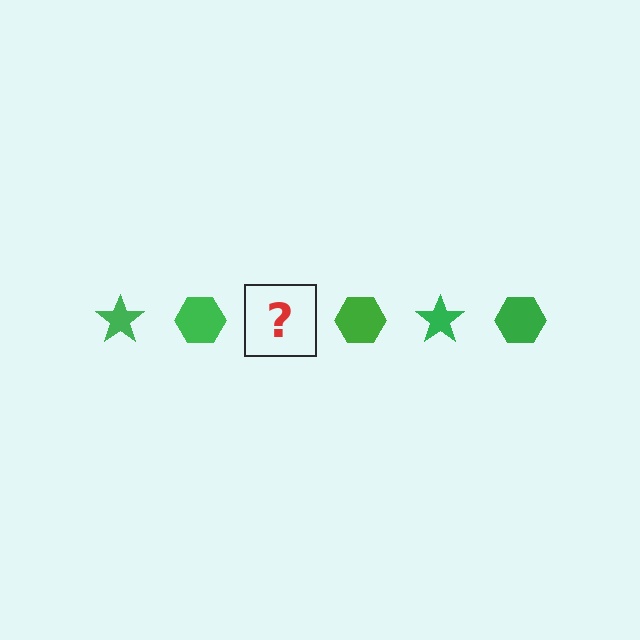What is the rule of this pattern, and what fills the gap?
The rule is that the pattern cycles through star, hexagon shapes in green. The gap should be filled with a green star.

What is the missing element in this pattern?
The missing element is a green star.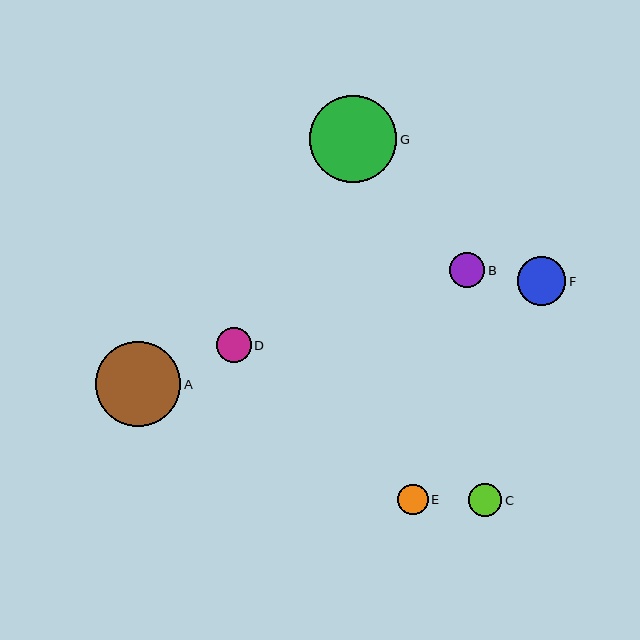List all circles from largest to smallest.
From largest to smallest: G, A, F, B, D, C, E.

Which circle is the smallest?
Circle E is the smallest with a size of approximately 30 pixels.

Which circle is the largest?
Circle G is the largest with a size of approximately 87 pixels.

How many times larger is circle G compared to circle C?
Circle G is approximately 2.6 times the size of circle C.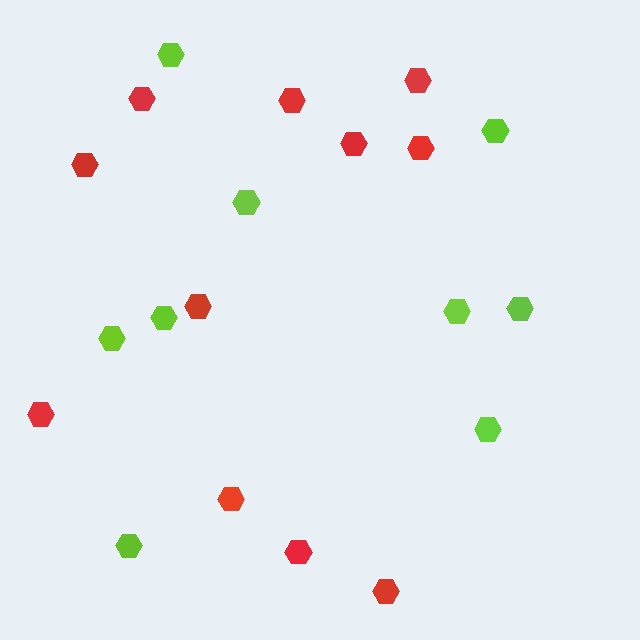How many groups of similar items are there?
There are 2 groups: one group of red hexagons (11) and one group of lime hexagons (9).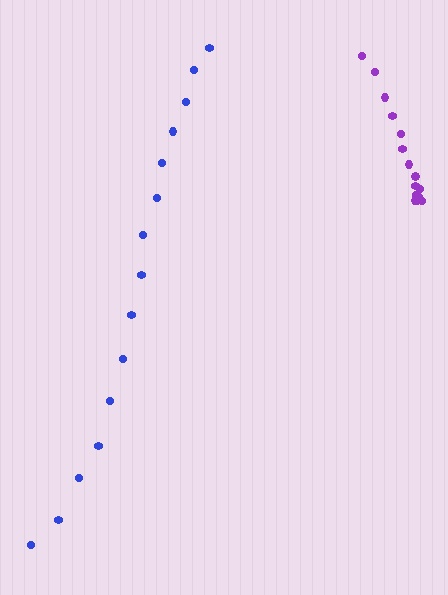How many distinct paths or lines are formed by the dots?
There are 2 distinct paths.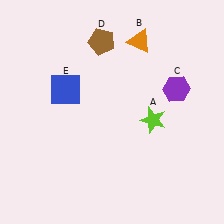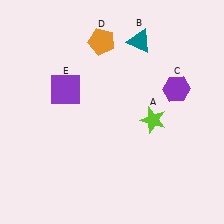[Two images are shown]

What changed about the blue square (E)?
In Image 1, E is blue. In Image 2, it changed to purple.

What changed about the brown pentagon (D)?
In Image 1, D is brown. In Image 2, it changed to orange.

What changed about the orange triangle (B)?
In Image 1, B is orange. In Image 2, it changed to teal.